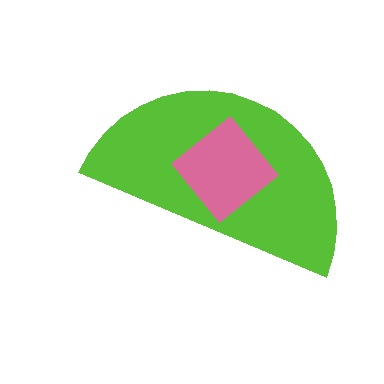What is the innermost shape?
The pink diamond.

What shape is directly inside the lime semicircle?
The pink diamond.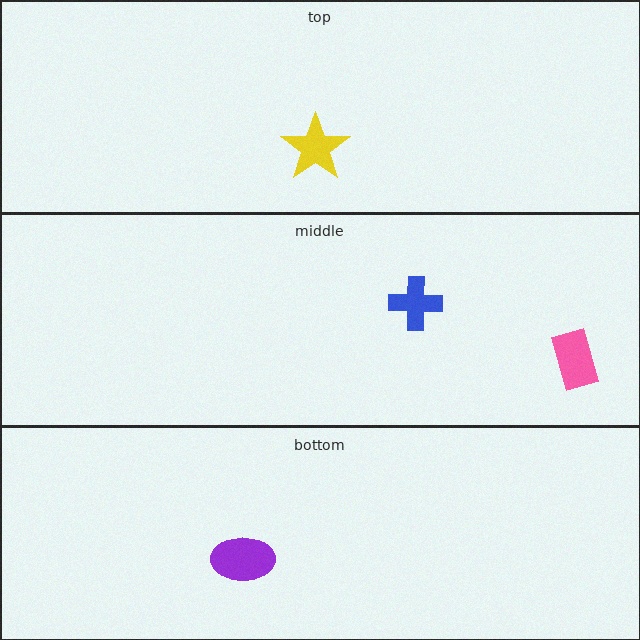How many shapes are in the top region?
1.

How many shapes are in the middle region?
2.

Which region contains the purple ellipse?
The bottom region.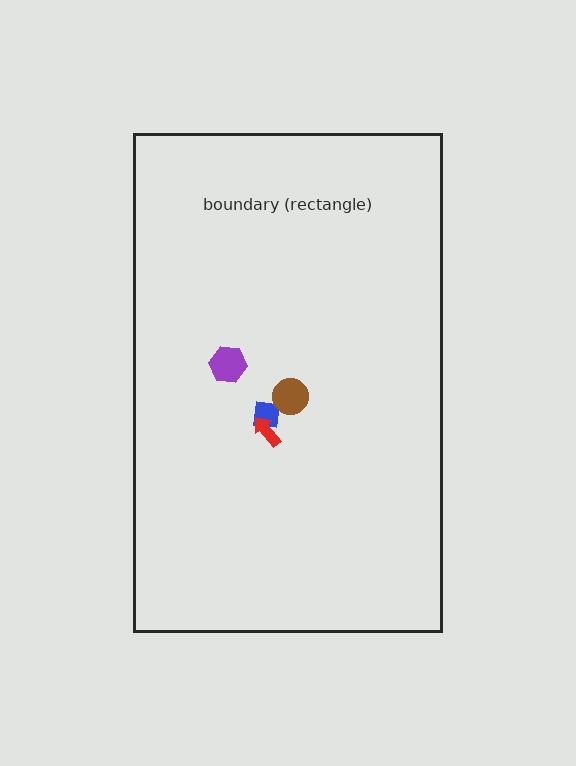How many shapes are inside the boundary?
4 inside, 0 outside.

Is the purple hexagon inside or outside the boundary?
Inside.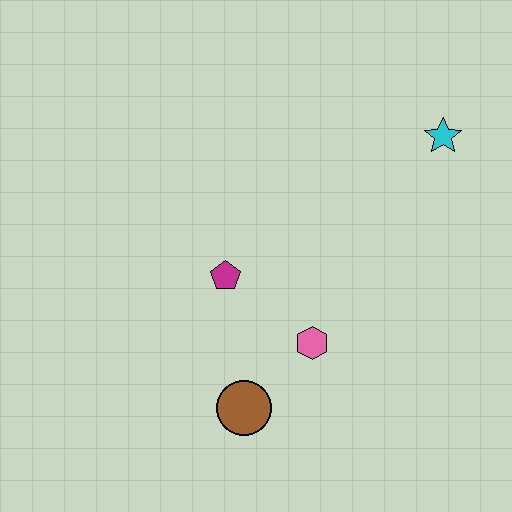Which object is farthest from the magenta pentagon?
The cyan star is farthest from the magenta pentagon.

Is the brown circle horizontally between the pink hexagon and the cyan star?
No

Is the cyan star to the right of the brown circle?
Yes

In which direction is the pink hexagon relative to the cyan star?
The pink hexagon is below the cyan star.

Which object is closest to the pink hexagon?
The brown circle is closest to the pink hexagon.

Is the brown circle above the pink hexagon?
No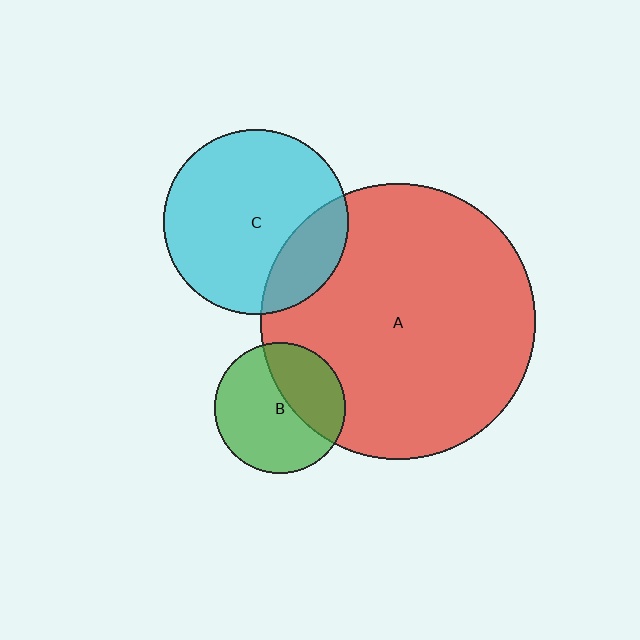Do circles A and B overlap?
Yes.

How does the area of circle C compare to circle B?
Approximately 2.0 times.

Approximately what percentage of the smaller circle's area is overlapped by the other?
Approximately 35%.